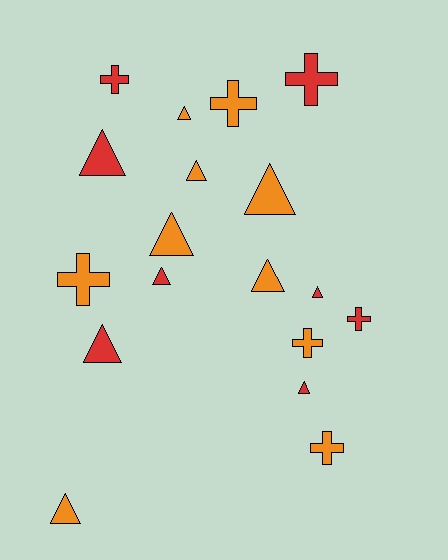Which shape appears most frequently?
Triangle, with 11 objects.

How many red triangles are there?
There are 5 red triangles.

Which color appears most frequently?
Orange, with 10 objects.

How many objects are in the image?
There are 18 objects.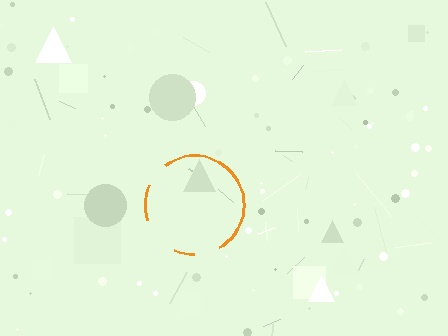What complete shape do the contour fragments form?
The contour fragments form a circle.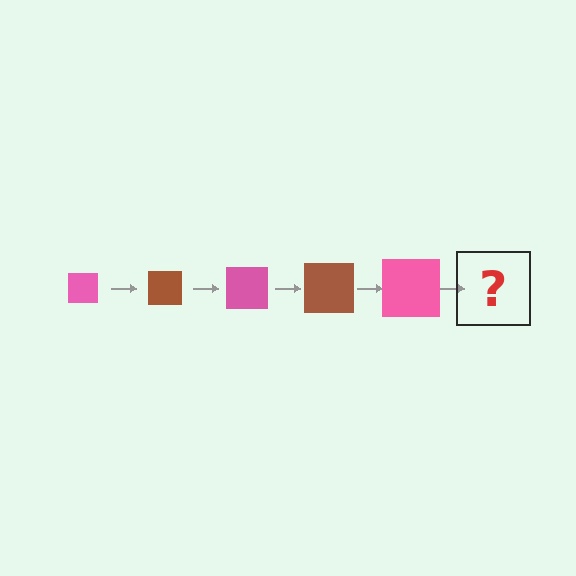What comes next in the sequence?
The next element should be a brown square, larger than the previous one.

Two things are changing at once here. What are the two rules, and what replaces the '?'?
The two rules are that the square grows larger each step and the color cycles through pink and brown. The '?' should be a brown square, larger than the previous one.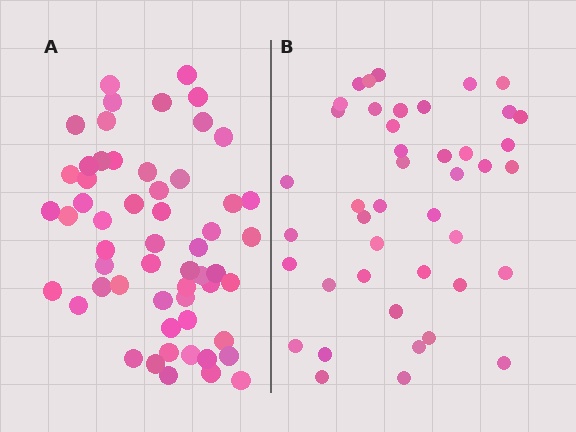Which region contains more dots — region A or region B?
Region A (the left region) has more dots.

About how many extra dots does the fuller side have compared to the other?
Region A has approximately 15 more dots than region B.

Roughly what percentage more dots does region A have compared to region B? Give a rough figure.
About 30% more.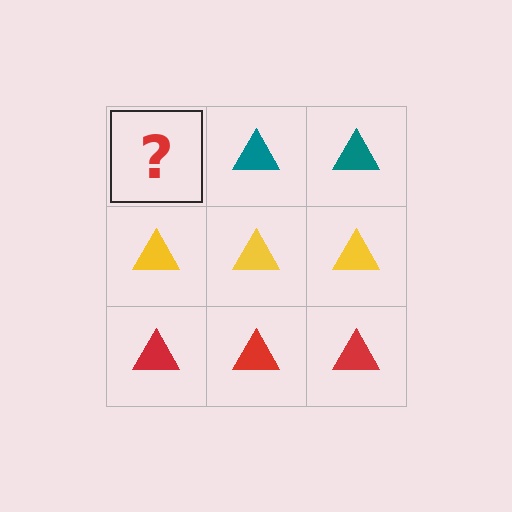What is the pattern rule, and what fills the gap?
The rule is that each row has a consistent color. The gap should be filled with a teal triangle.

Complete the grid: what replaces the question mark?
The question mark should be replaced with a teal triangle.